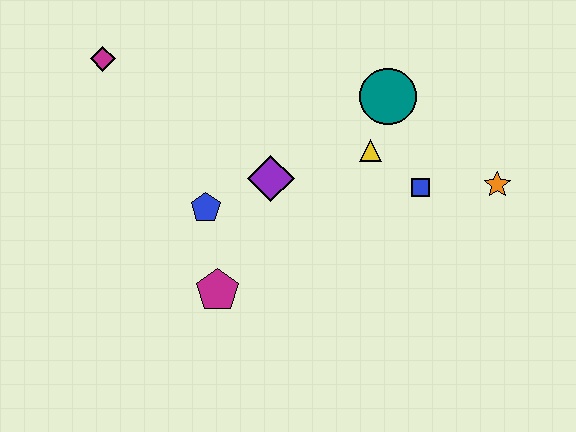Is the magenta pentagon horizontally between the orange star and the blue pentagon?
Yes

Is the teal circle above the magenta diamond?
No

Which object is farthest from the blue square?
The magenta diamond is farthest from the blue square.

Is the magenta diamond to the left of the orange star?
Yes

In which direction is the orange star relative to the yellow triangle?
The orange star is to the right of the yellow triangle.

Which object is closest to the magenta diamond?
The blue pentagon is closest to the magenta diamond.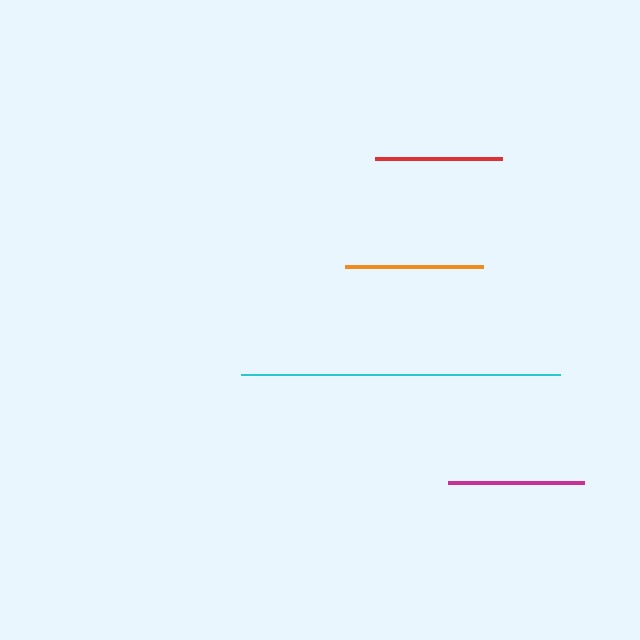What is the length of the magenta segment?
The magenta segment is approximately 136 pixels long.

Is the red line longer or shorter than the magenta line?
The magenta line is longer than the red line.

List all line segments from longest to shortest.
From longest to shortest: cyan, orange, magenta, red.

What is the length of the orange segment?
The orange segment is approximately 139 pixels long.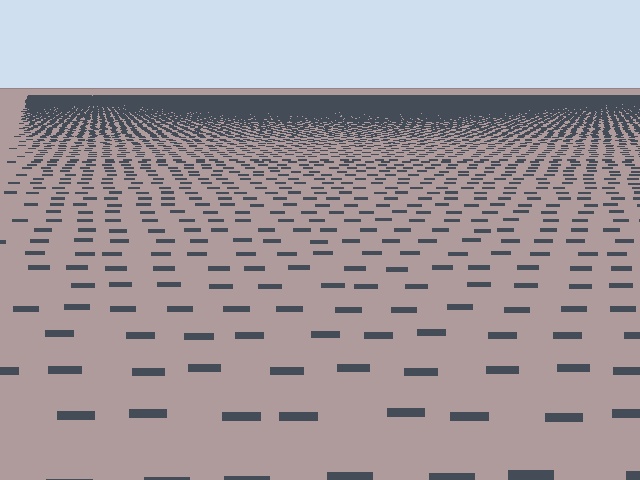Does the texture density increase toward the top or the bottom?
Density increases toward the top.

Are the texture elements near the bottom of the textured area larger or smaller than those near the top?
Larger. Near the bottom, elements are closer to the viewer and appear at a bigger on-screen size.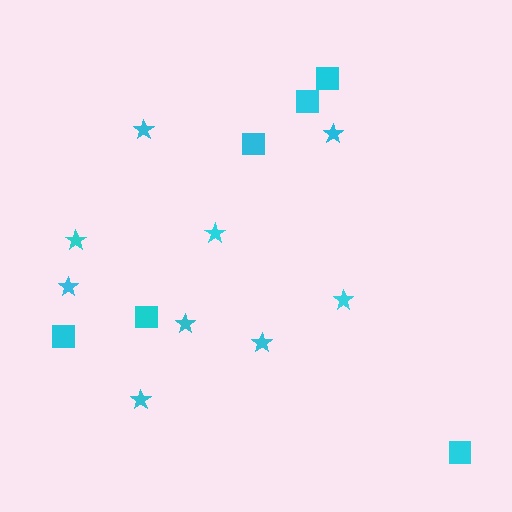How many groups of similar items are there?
There are 2 groups: one group of squares (6) and one group of stars (9).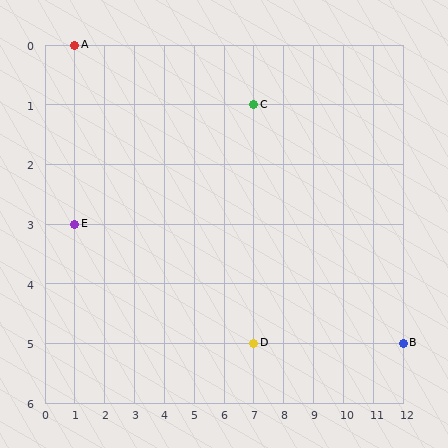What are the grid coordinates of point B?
Point B is at grid coordinates (12, 5).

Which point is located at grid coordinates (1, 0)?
Point A is at (1, 0).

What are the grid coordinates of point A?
Point A is at grid coordinates (1, 0).